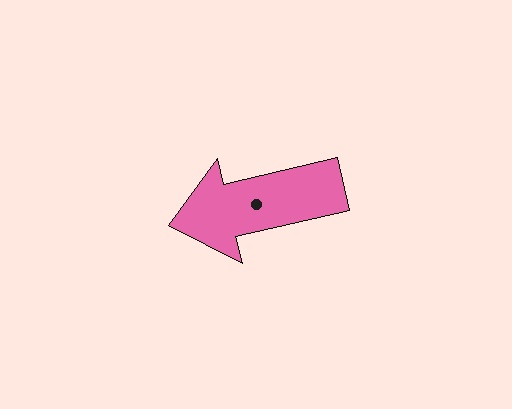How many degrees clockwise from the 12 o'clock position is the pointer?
Approximately 257 degrees.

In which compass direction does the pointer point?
West.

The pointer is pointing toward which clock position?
Roughly 9 o'clock.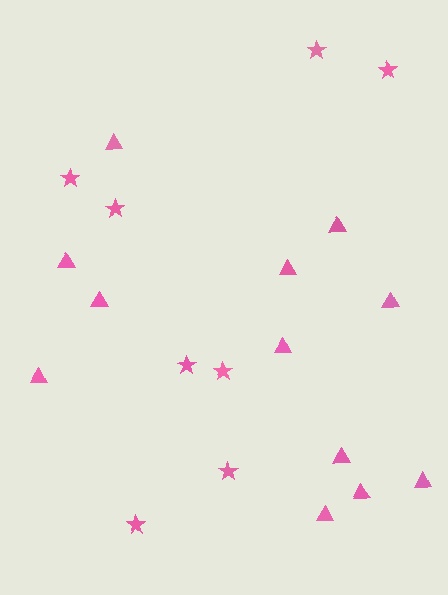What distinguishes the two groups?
There are 2 groups: one group of stars (8) and one group of triangles (12).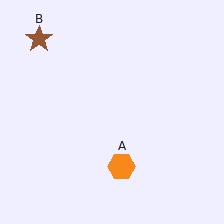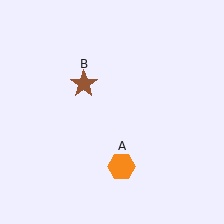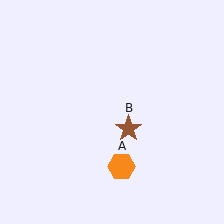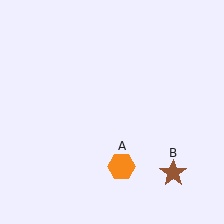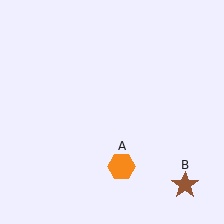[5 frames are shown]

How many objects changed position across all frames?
1 object changed position: brown star (object B).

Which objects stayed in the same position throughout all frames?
Orange hexagon (object A) remained stationary.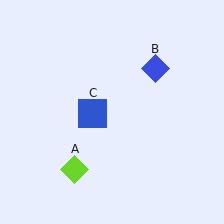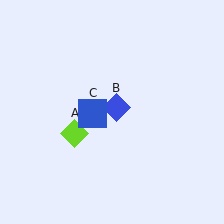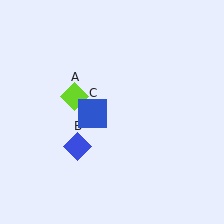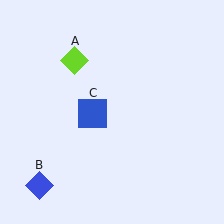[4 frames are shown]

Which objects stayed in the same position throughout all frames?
Blue square (object C) remained stationary.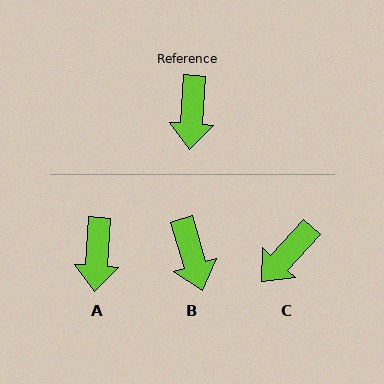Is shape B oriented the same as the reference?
No, it is off by about 20 degrees.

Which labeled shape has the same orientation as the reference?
A.